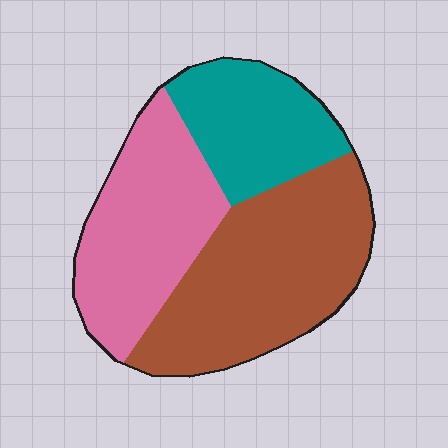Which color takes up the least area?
Teal, at roughly 25%.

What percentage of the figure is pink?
Pink takes up about one third (1/3) of the figure.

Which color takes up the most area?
Brown, at roughly 45%.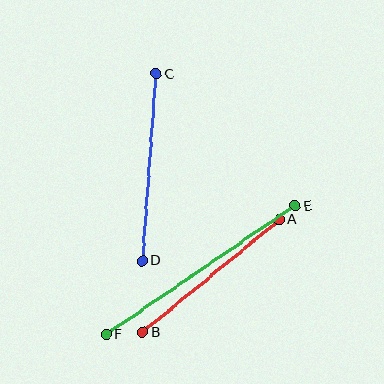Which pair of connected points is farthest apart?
Points E and F are farthest apart.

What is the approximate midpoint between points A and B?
The midpoint is at approximately (211, 276) pixels.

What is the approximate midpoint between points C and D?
The midpoint is at approximately (149, 167) pixels.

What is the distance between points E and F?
The distance is approximately 228 pixels.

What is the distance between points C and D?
The distance is approximately 188 pixels.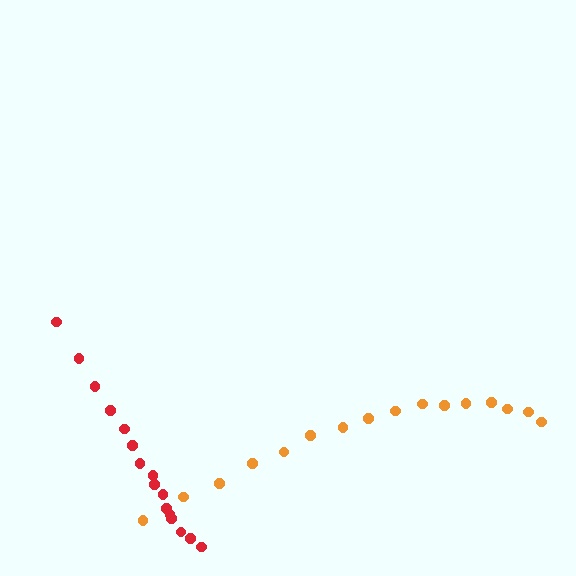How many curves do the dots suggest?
There are 2 distinct paths.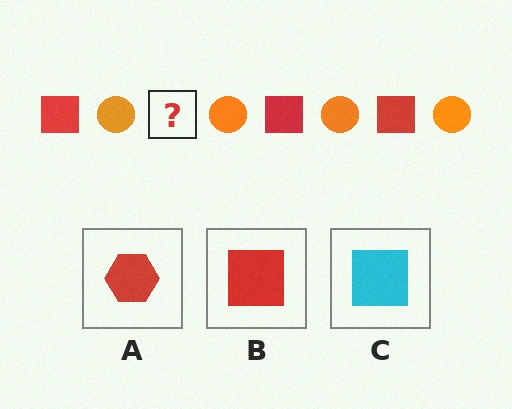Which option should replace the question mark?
Option B.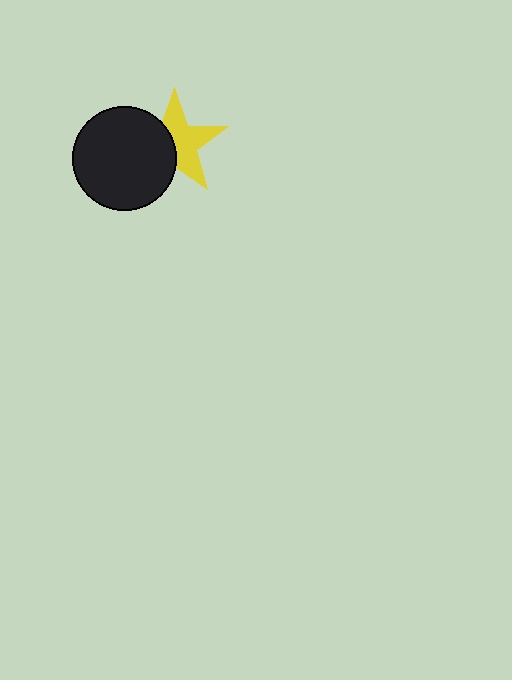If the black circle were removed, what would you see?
You would see the complete yellow star.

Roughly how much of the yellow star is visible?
About half of it is visible (roughly 58%).